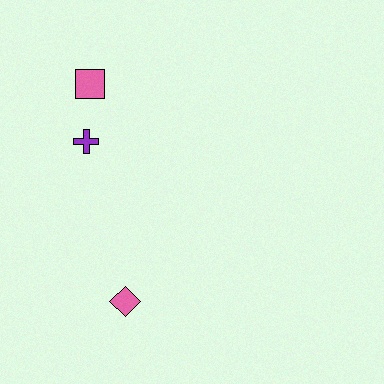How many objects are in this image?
There are 3 objects.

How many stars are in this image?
There are no stars.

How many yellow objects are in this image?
There are no yellow objects.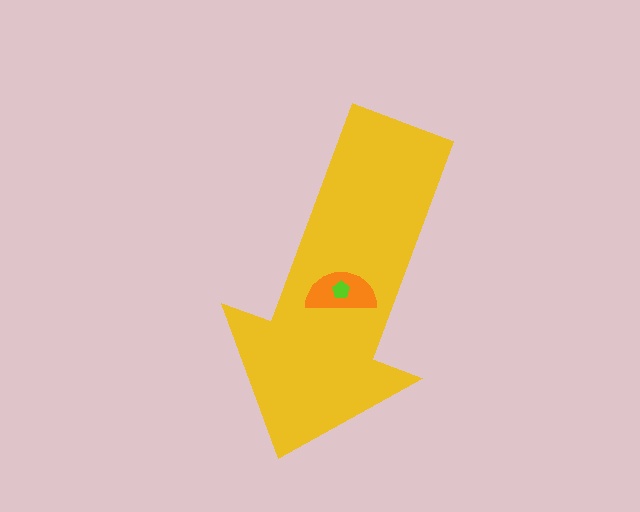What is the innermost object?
The lime pentagon.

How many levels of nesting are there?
3.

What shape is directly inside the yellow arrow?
The orange semicircle.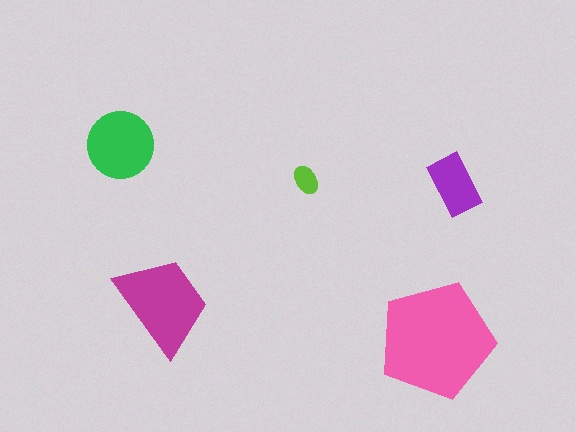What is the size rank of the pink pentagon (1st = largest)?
1st.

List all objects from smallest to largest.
The lime ellipse, the purple rectangle, the green circle, the magenta trapezoid, the pink pentagon.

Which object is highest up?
The green circle is topmost.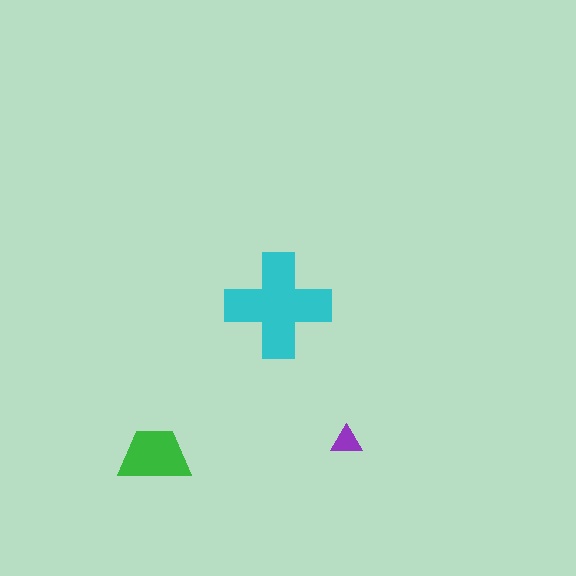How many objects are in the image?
There are 3 objects in the image.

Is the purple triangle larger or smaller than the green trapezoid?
Smaller.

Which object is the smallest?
The purple triangle.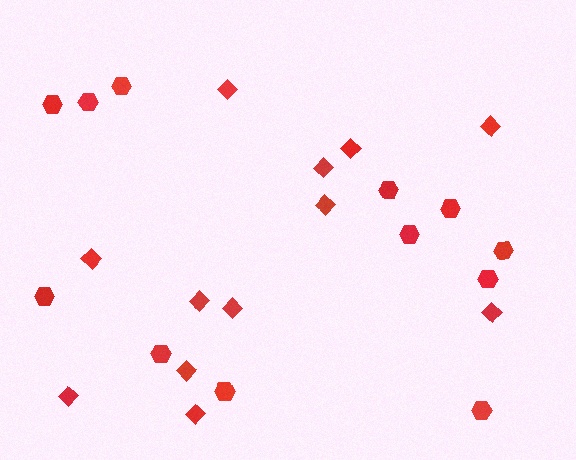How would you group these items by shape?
There are 2 groups: one group of diamonds (12) and one group of hexagons (12).